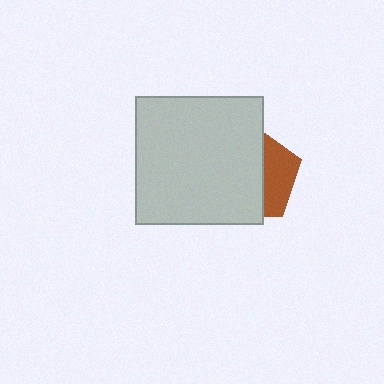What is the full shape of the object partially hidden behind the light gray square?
The partially hidden object is a brown pentagon.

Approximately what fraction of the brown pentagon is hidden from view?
Roughly 66% of the brown pentagon is hidden behind the light gray square.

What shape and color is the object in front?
The object in front is a light gray square.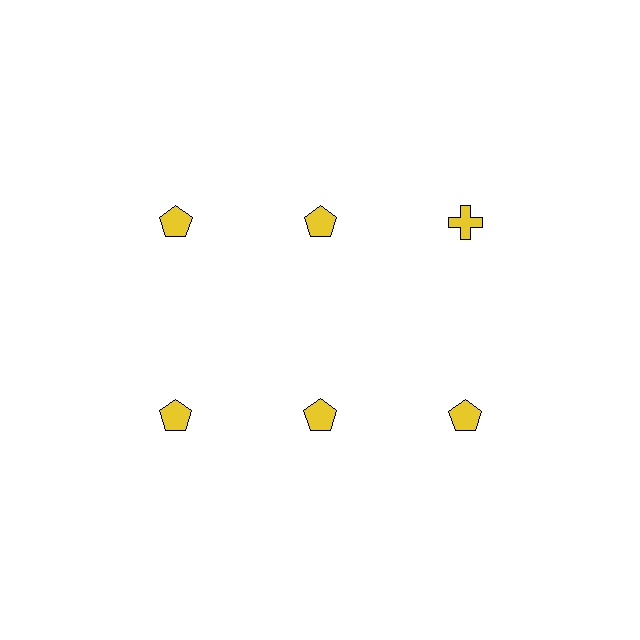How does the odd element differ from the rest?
It has a different shape: cross instead of pentagon.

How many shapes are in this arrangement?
There are 6 shapes arranged in a grid pattern.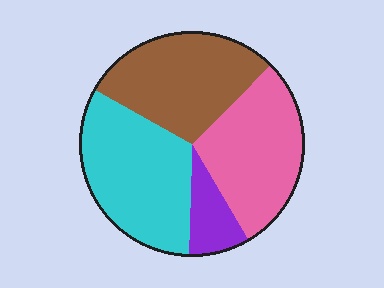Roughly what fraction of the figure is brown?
Brown covers roughly 30% of the figure.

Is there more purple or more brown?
Brown.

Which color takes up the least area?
Purple, at roughly 10%.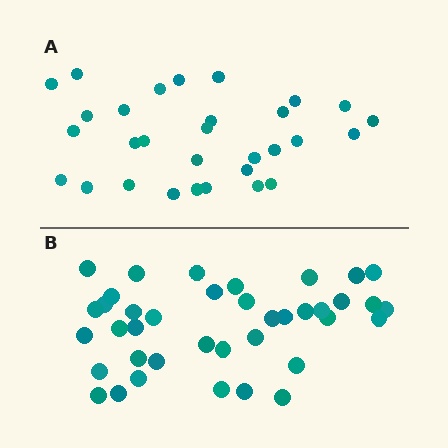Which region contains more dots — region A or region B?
Region B (the bottom region) has more dots.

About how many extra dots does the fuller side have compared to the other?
Region B has roughly 8 or so more dots than region A.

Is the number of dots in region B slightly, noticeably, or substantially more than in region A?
Region B has noticeably more, but not dramatically so. The ratio is roughly 1.3 to 1.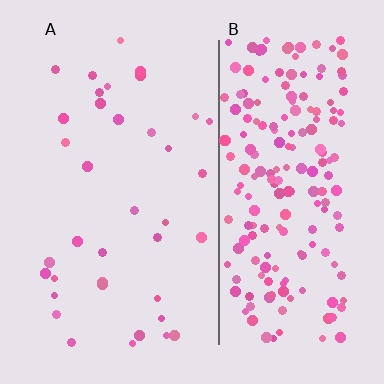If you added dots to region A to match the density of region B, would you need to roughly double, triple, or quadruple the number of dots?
Approximately quadruple.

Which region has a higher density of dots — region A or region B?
B (the right).